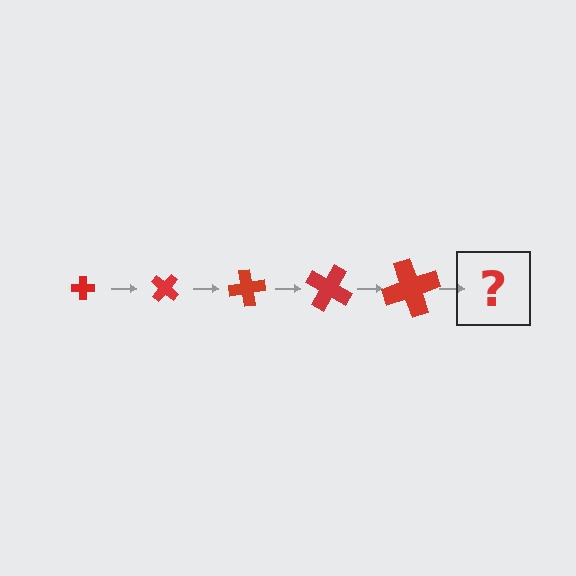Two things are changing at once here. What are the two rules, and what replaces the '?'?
The two rules are that the cross grows larger each step and it rotates 40 degrees each step. The '?' should be a cross, larger than the previous one and rotated 200 degrees from the start.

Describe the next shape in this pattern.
It should be a cross, larger than the previous one and rotated 200 degrees from the start.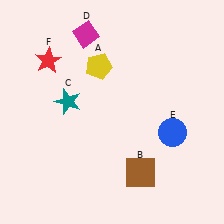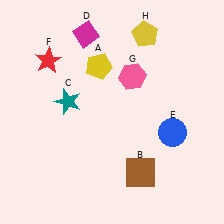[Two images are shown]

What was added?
A pink hexagon (G), a yellow pentagon (H) were added in Image 2.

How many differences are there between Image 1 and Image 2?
There are 2 differences between the two images.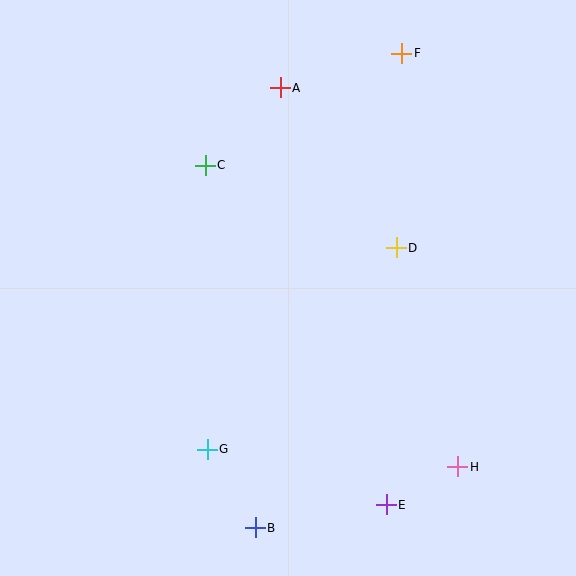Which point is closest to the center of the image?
Point D at (396, 248) is closest to the center.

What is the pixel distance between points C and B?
The distance between C and B is 366 pixels.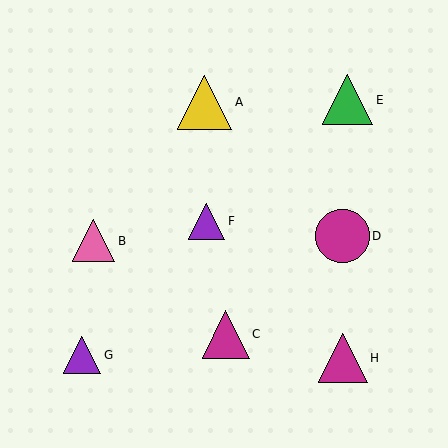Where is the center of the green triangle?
The center of the green triangle is at (348, 100).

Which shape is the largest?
The yellow triangle (labeled A) is the largest.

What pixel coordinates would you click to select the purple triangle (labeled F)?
Click at (207, 221) to select the purple triangle F.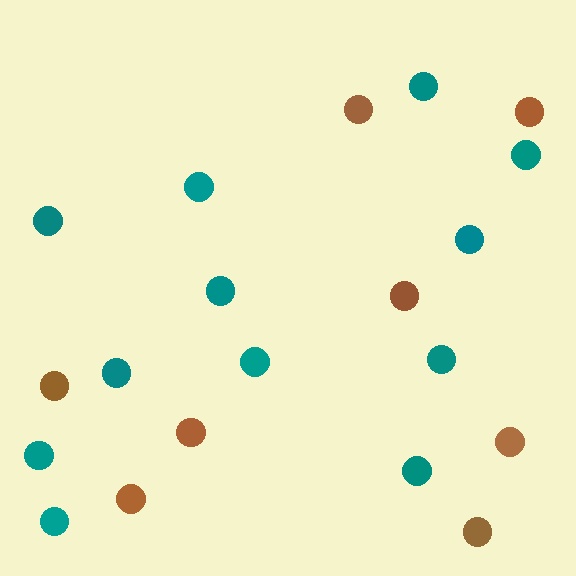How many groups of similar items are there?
There are 2 groups: one group of teal circles (12) and one group of brown circles (8).